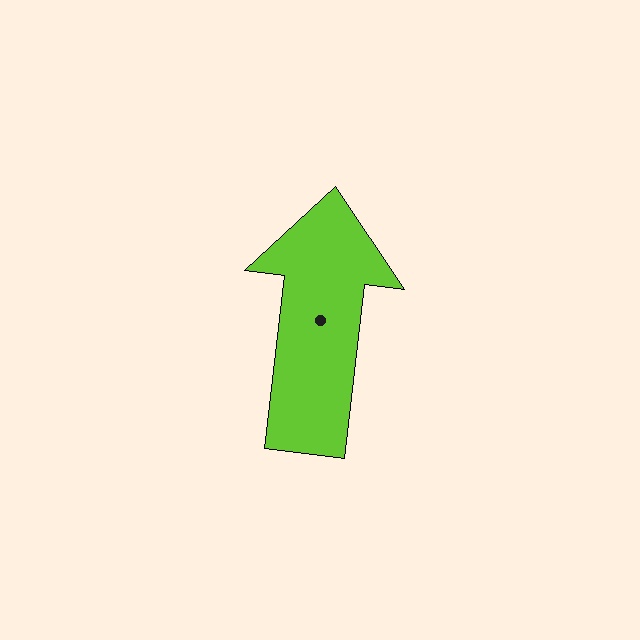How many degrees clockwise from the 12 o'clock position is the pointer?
Approximately 7 degrees.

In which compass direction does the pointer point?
North.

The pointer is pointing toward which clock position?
Roughly 12 o'clock.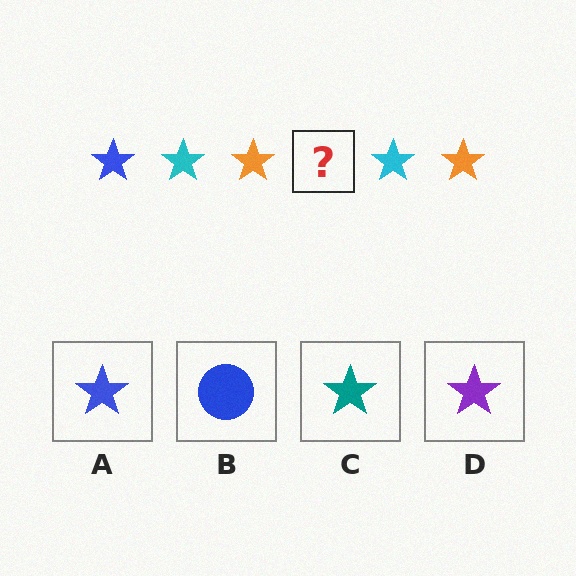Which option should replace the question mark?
Option A.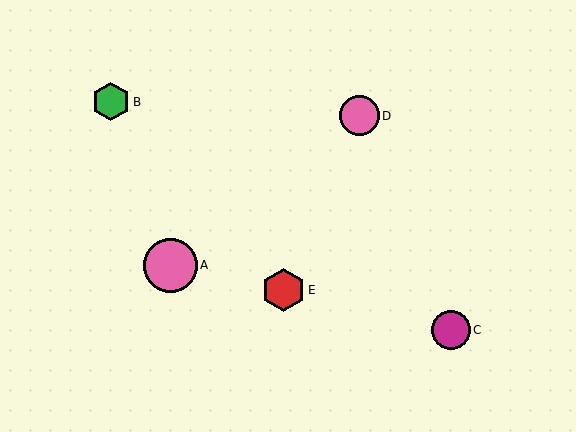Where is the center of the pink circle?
The center of the pink circle is at (359, 116).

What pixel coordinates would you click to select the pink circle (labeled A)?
Click at (170, 265) to select the pink circle A.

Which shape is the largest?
The pink circle (labeled A) is the largest.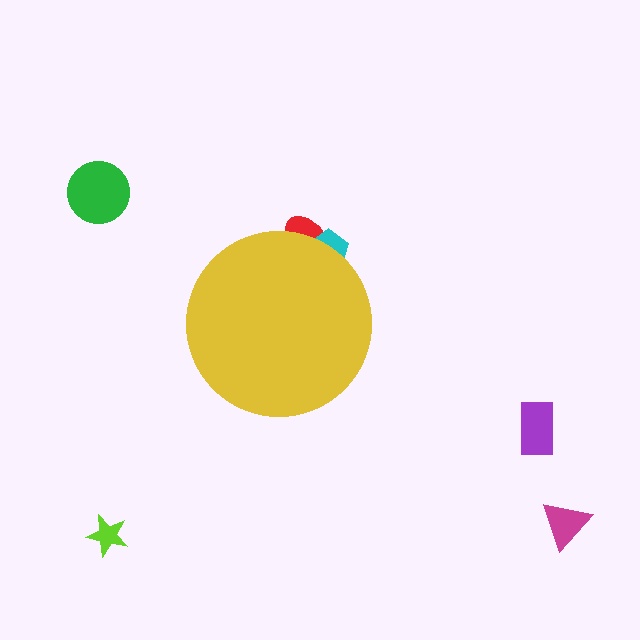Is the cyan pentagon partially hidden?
Yes, the cyan pentagon is partially hidden behind the yellow circle.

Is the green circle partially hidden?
No, the green circle is fully visible.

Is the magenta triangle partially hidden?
No, the magenta triangle is fully visible.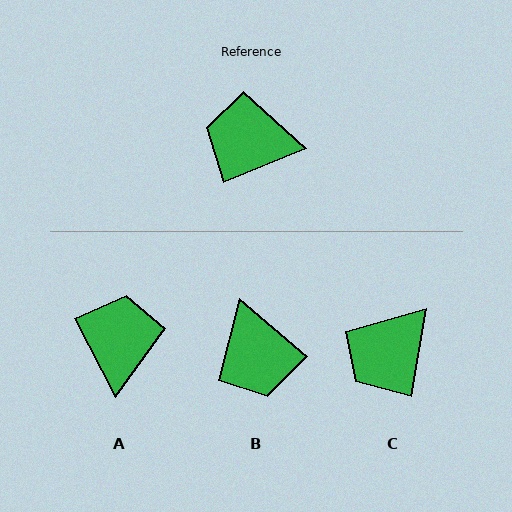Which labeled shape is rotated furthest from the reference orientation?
B, about 117 degrees away.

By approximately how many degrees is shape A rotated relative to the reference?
Approximately 84 degrees clockwise.